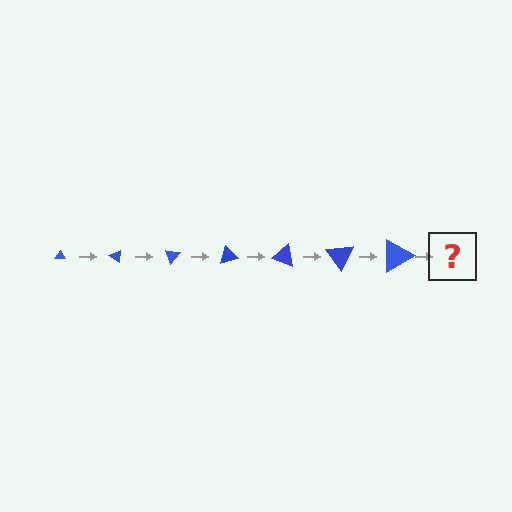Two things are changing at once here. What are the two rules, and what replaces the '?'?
The two rules are that the triangle grows larger each step and it rotates 35 degrees each step. The '?' should be a triangle, larger than the previous one and rotated 245 degrees from the start.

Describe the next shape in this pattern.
It should be a triangle, larger than the previous one and rotated 245 degrees from the start.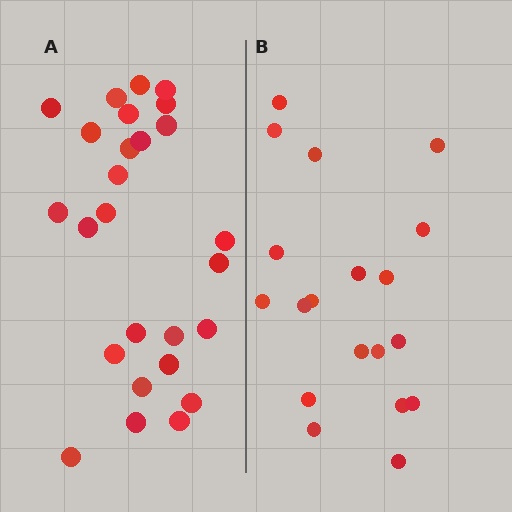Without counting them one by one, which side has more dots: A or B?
Region A (the left region) has more dots.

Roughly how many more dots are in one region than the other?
Region A has roughly 8 or so more dots than region B.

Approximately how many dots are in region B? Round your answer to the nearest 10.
About 20 dots. (The exact count is 19, which rounds to 20.)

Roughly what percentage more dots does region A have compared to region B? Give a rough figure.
About 35% more.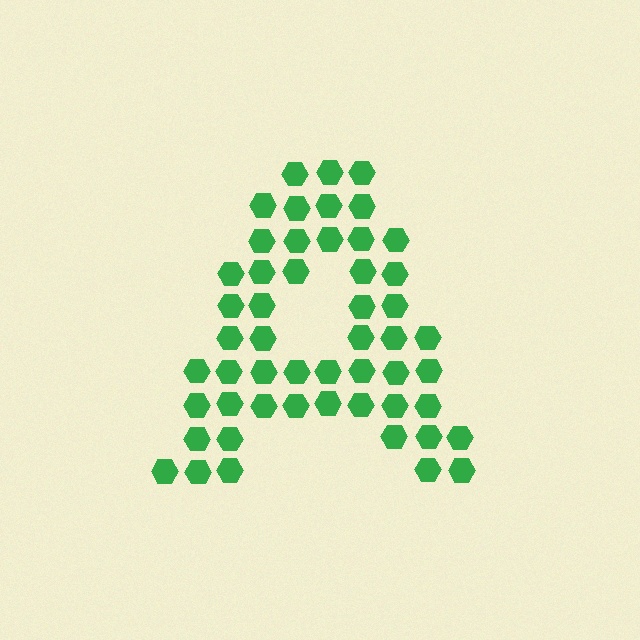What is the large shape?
The large shape is the letter A.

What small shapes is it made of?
It is made of small hexagons.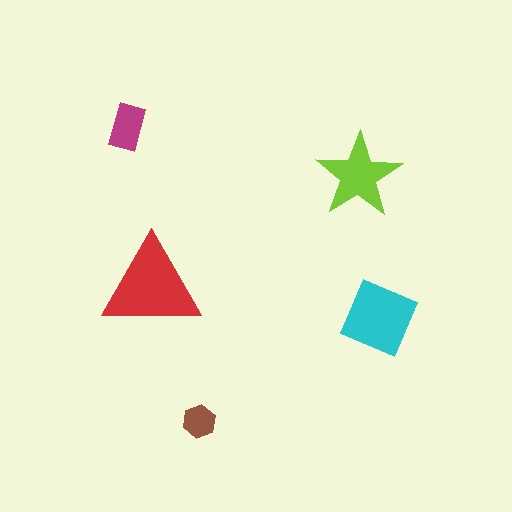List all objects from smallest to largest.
The brown hexagon, the magenta rectangle, the lime star, the cyan diamond, the red triangle.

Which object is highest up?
The magenta rectangle is topmost.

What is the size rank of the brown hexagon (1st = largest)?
5th.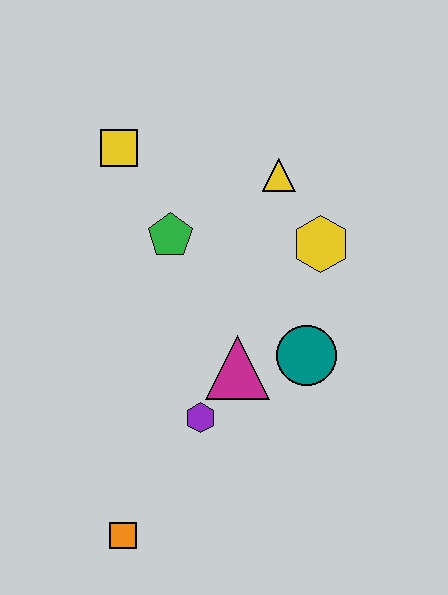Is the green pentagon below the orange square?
No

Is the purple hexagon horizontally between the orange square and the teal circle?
Yes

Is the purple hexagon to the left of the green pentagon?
No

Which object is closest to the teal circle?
The magenta triangle is closest to the teal circle.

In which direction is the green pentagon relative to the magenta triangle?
The green pentagon is above the magenta triangle.